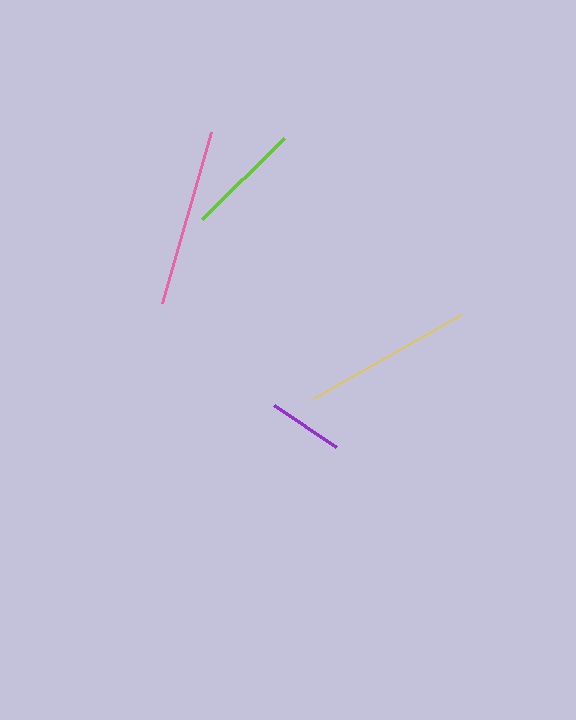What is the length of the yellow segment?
The yellow segment is approximately 171 pixels long.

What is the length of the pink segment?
The pink segment is approximately 178 pixels long.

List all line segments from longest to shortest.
From longest to shortest: pink, yellow, lime, purple.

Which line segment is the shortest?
The purple line is the shortest at approximately 76 pixels.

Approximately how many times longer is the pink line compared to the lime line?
The pink line is approximately 1.5 times the length of the lime line.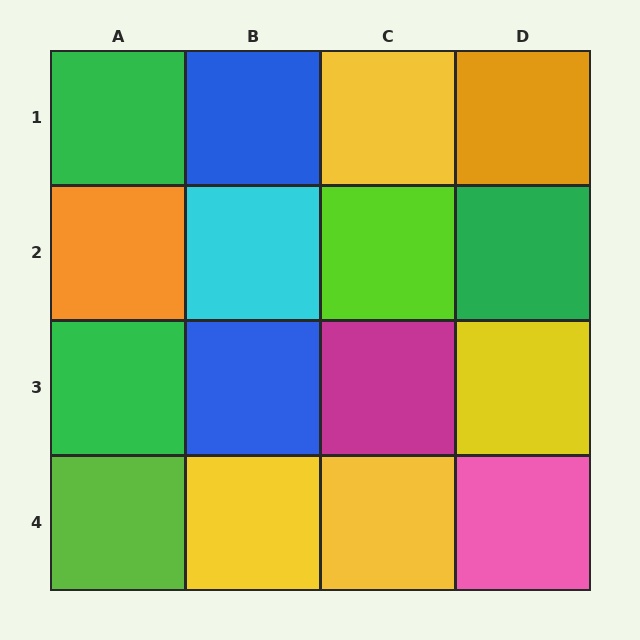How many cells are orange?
2 cells are orange.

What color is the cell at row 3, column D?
Yellow.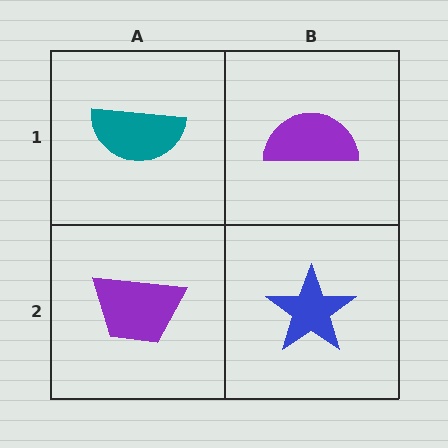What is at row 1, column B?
A purple semicircle.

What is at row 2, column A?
A purple trapezoid.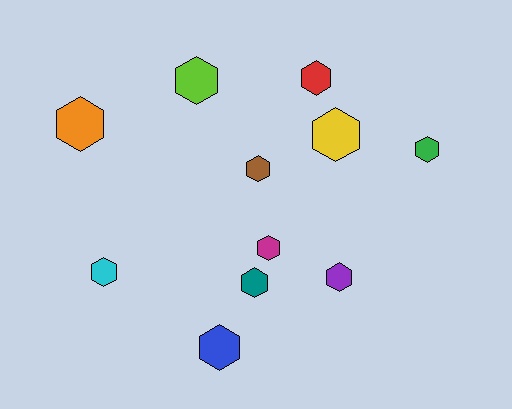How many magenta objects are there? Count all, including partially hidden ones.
There is 1 magenta object.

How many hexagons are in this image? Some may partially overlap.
There are 11 hexagons.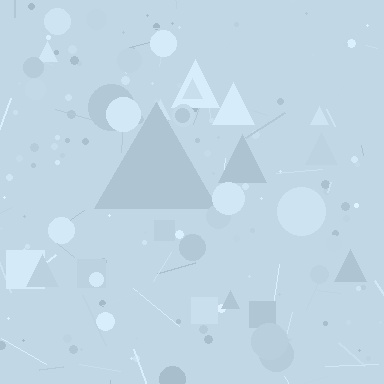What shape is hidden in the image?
A triangle is hidden in the image.